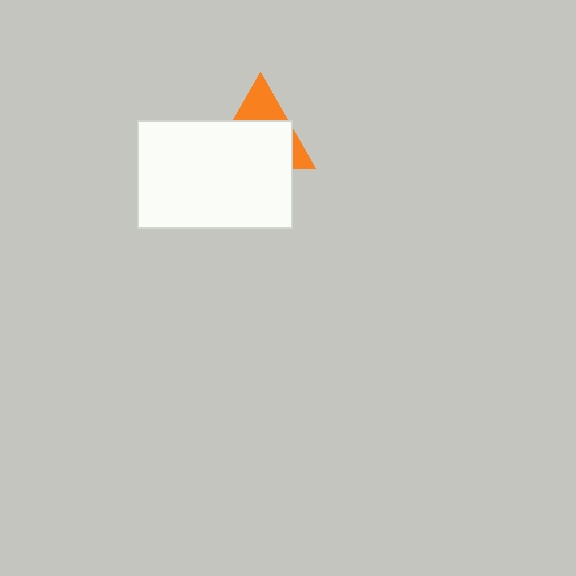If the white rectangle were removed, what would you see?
You would see the complete orange triangle.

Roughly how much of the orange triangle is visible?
A small part of it is visible (roughly 32%).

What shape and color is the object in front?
The object in front is a white rectangle.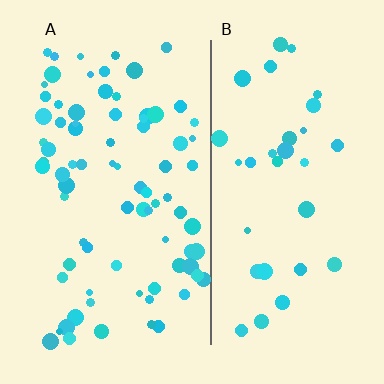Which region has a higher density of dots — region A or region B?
A (the left).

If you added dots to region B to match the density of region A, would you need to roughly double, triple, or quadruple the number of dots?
Approximately double.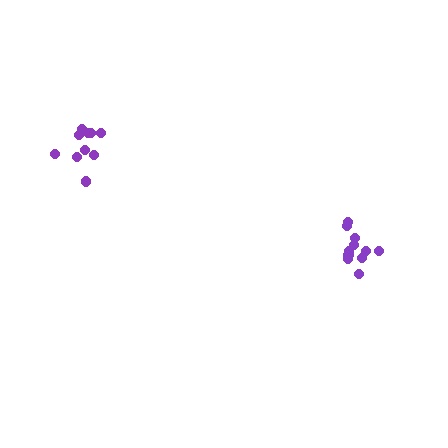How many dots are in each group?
Group 1: 11 dots, Group 2: 10 dots (21 total).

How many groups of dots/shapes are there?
There are 2 groups.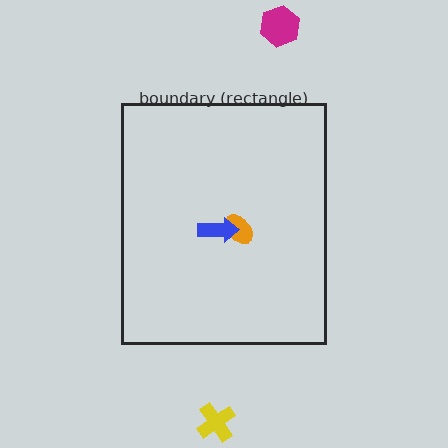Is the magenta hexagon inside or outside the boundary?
Outside.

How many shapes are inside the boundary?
2 inside, 2 outside.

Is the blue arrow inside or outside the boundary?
Inside.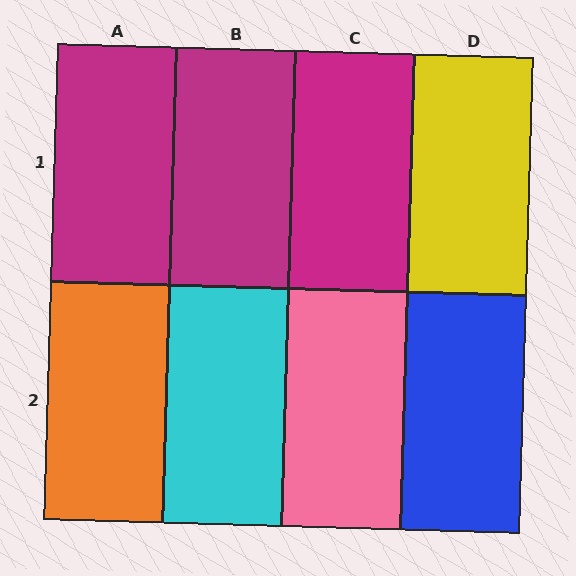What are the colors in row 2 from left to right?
Orange, cyan, pink, blue.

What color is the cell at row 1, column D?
Yellow.